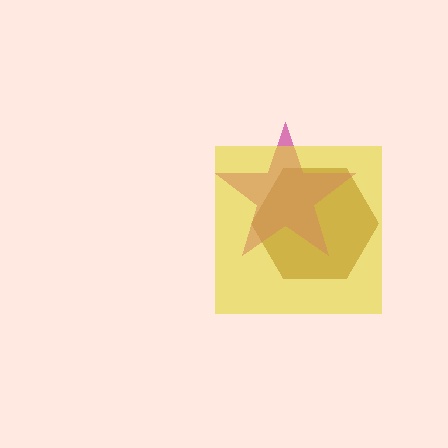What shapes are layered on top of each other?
The layered shapes are: a brown hexagon, a magenta star, a yellow square.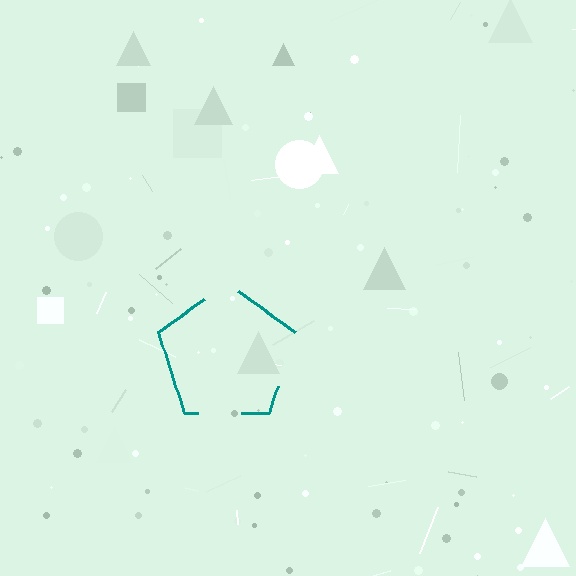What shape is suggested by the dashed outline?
The dashed outline suggests a pentagon.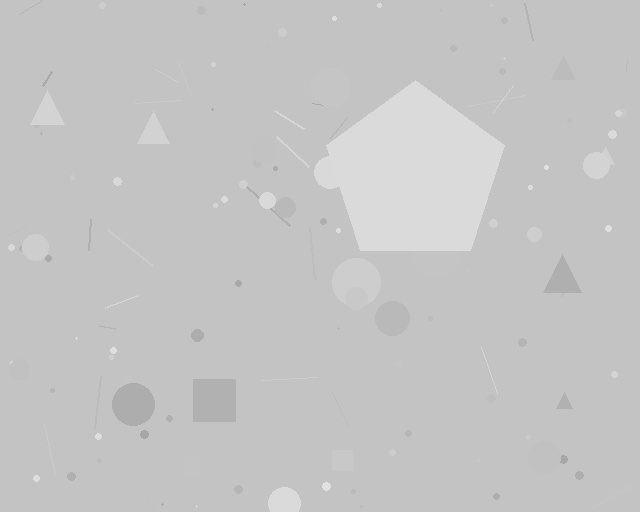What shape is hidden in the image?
A pentagon is hidden in the image.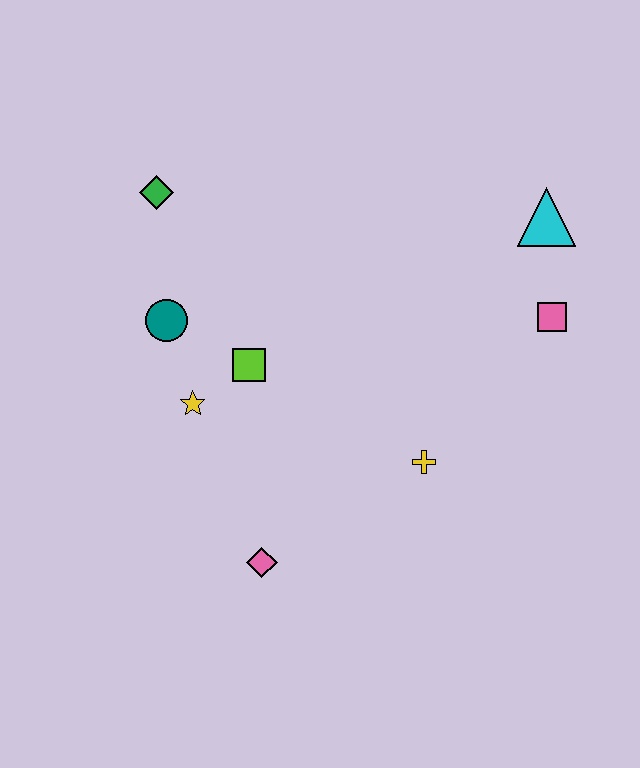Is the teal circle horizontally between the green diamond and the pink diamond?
Yes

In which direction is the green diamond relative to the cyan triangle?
The green diamond is to the left of the cyan triangle.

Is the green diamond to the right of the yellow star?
No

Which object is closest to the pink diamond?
The yellow star is closest to the pink diamond.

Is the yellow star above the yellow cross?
Yes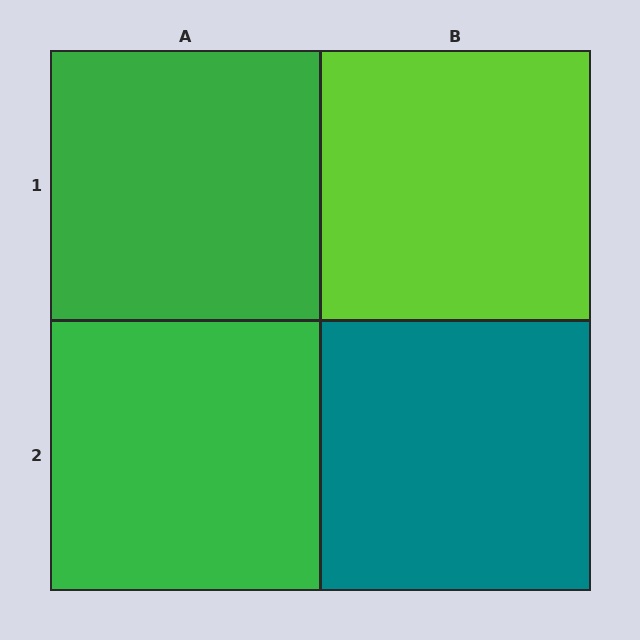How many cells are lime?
1 cell is lime.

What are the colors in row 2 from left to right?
Green, teal.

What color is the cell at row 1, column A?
Green.